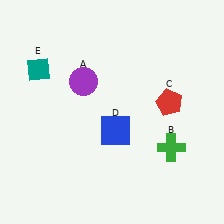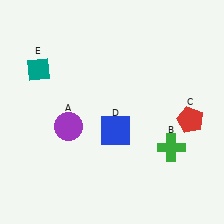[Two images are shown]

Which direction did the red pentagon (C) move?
The red pentagon (C) moved right.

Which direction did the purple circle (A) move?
The purple circle (A) moved down.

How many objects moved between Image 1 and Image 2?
2 objects moved between the two images.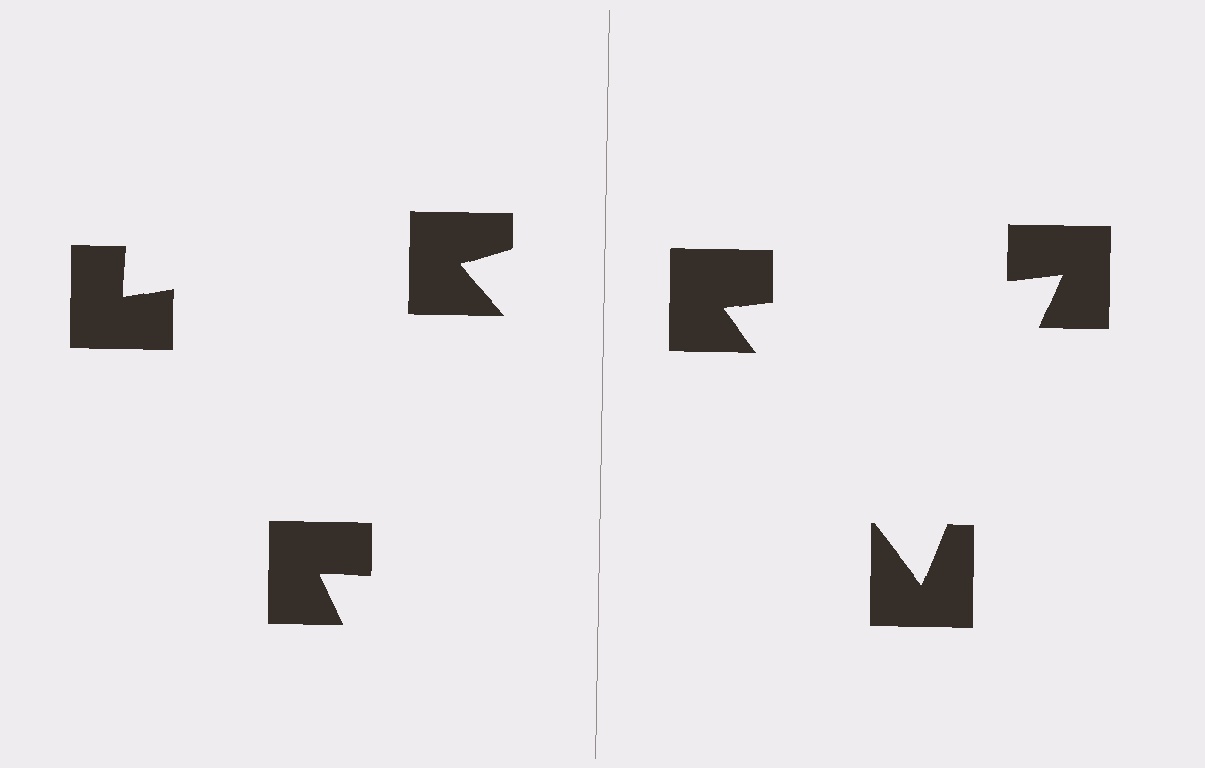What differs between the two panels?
The notched squares are positioned identically on both sides; only the wedge orientations differ. On the right they align to a triangle; on the left they are misaligned.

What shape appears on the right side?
An illusory triangle.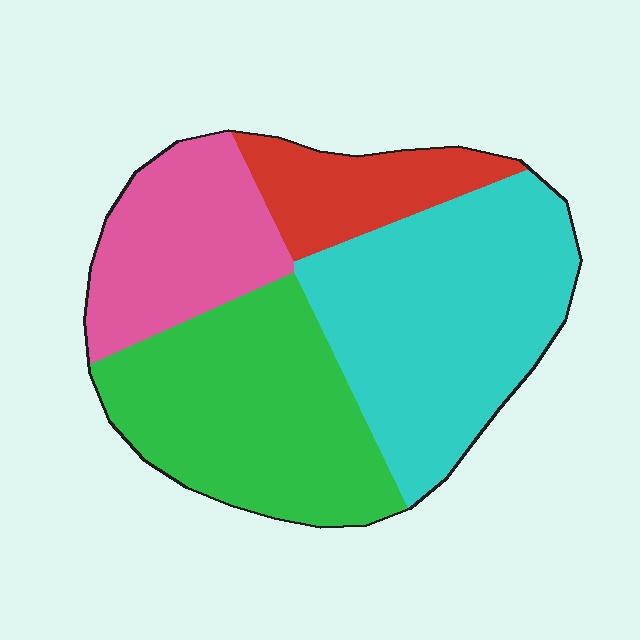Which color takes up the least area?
Red, at roughly 10%.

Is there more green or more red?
Green.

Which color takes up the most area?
Cyan, at roughly 35%.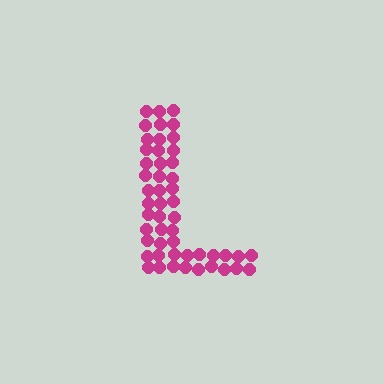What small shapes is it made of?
It is made of small circles.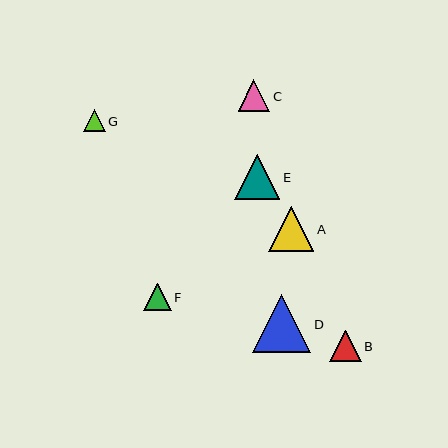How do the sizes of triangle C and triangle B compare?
Triangle C and triangle B are approximately the same size.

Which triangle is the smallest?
Triangle G is the smallest with a size of approximately 22 pixels.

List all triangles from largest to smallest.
From largest to smallest: D, E, A, C, B, F, G.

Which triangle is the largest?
Triangle D is the largest with a size of approximately 58 pixels.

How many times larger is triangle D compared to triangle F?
Triangle D is approximately 2.1 times the size of triangle F.